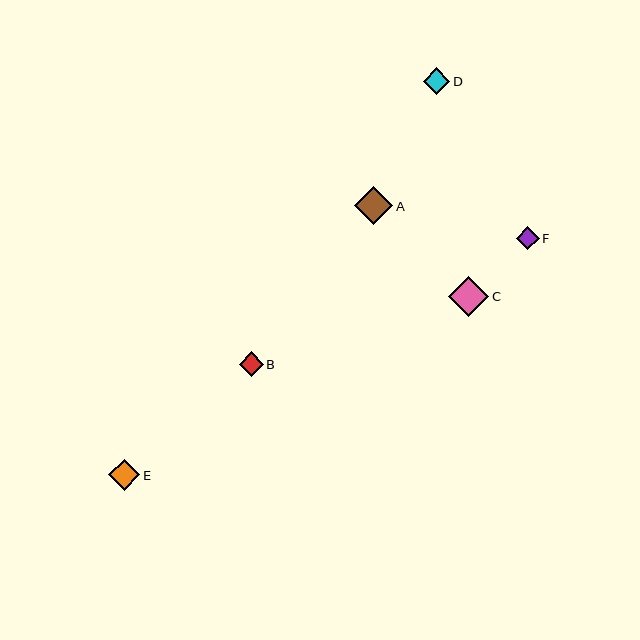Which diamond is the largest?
Diamond C is the largest with a size of approximately 40 pixels.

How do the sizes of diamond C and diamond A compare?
Diamond C and diamond A are approximately the same size.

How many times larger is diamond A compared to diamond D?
Diamond A is approximately 1.4 times the size of diamond D.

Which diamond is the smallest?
Diamond F is the smallest with a size of approximately 23 pixels.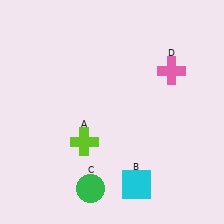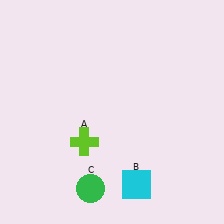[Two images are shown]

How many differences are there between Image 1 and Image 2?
There is 1 difference between the two images.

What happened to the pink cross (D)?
The pink cross (D) was removed in Image 2. It was in the top-right area of Image 1.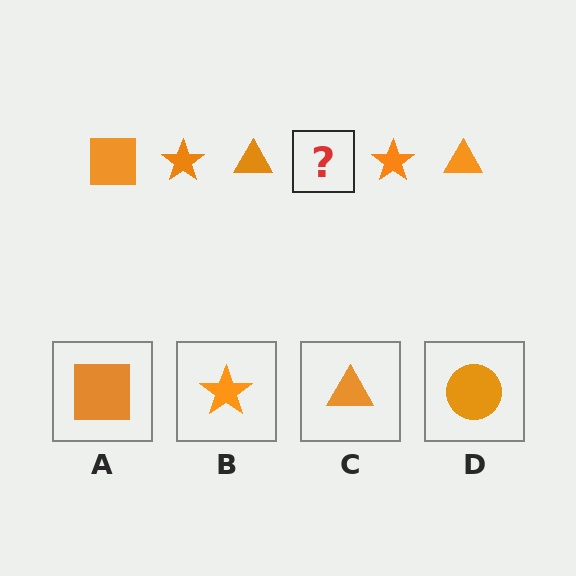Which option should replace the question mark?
Option A.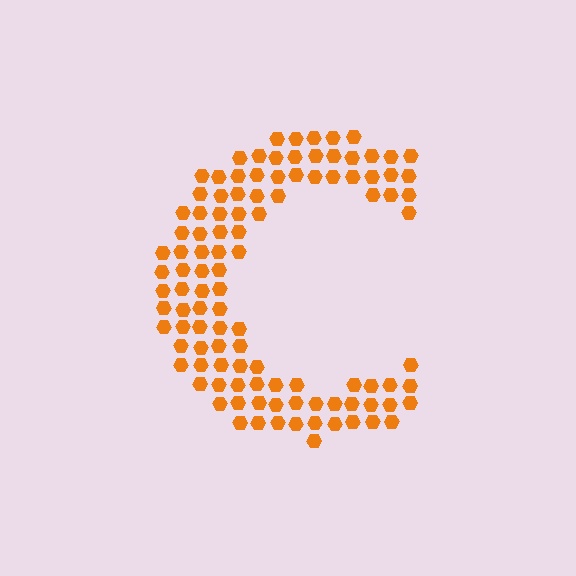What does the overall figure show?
The overall figure shows the letter C.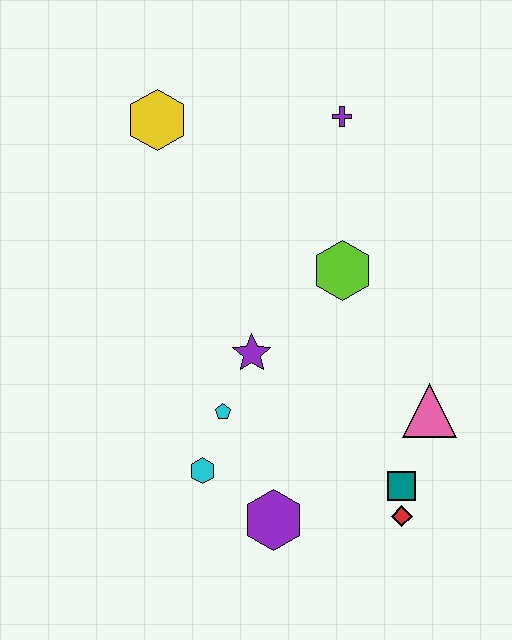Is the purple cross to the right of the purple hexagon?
Yes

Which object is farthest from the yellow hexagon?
The red diamond is farthest from the yellow hexagon.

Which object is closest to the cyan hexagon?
The cyan pentagon is closest to the cyan hexagon.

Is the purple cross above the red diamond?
Yes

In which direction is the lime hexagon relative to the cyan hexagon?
The lime hexagon is above the cyan hexagon.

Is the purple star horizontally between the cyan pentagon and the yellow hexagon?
No